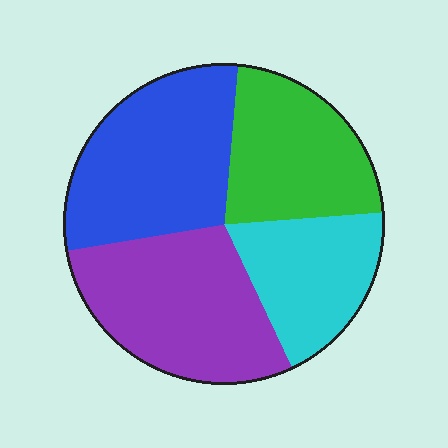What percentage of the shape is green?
Green takes up about one fifth (1/5) of the shape.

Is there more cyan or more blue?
Blue.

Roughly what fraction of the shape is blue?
Blue covers about 30% of the shape.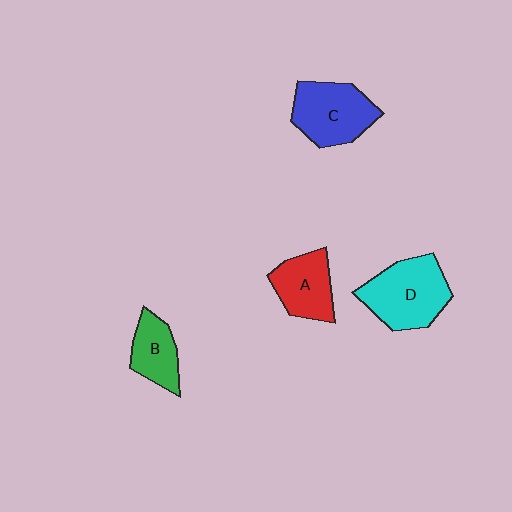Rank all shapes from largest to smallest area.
From largest to smallest: D (cyan), C (blue), A (red), B (green).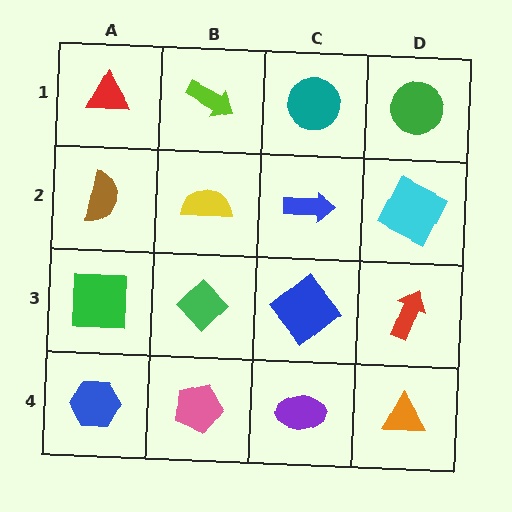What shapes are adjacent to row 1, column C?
A blue arrow (row 2, column C), a lime arrow (row 1, column B), a green circle (row 1, column D).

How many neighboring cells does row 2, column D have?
3.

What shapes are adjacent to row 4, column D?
A red arrow (row 3, column D), a purple ellipse (row 4, column C).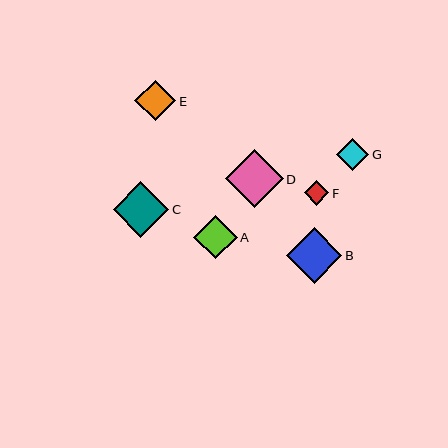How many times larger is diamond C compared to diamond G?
Diamond C is approximately 1.7 times the size of diamond G.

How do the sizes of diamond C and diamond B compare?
Diamond C and diamond B are approximately the same size.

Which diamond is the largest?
Diamond D is the largest with a size of approximately 58 pixels.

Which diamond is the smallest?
Diamond F is the smallest with a size of approximately 25 pixels.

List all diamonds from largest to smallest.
From largest to smallest: D, C, B, A, E, G, F.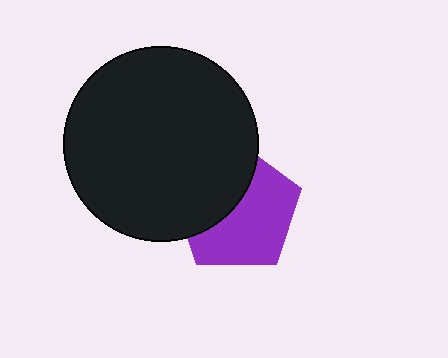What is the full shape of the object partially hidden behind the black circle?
The partially hidden object is a purple pentagon.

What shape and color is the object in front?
The object in front is a black circle.